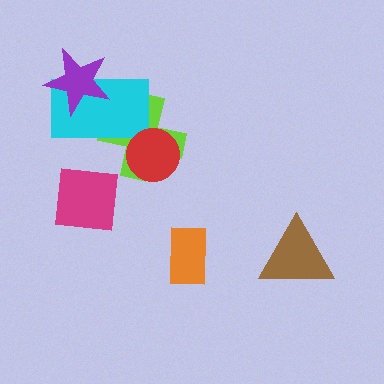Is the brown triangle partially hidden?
No, no other shape covers it.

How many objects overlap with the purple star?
1 object overlaps with the purple star.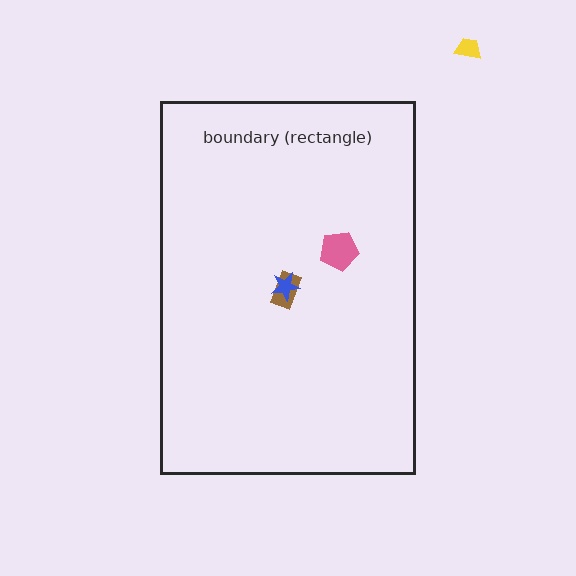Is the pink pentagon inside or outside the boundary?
Inside.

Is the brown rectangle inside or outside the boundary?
Inside.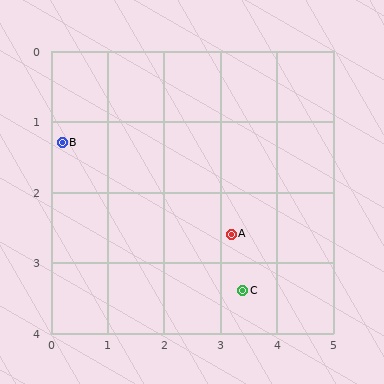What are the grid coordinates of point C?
Point C is at approximately (3.4, 3.4).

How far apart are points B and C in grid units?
Points B and C are about 3.8 grid units apart.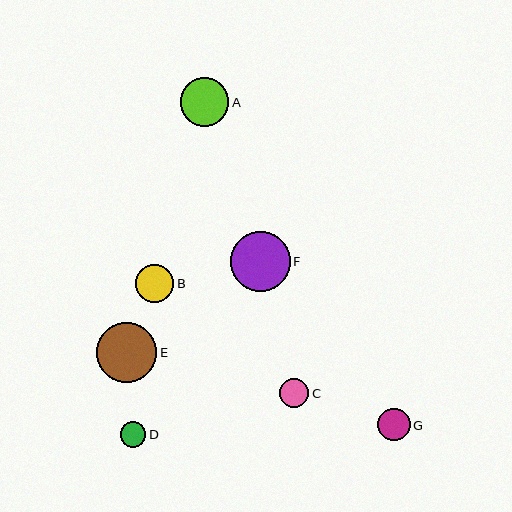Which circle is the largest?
Circle E is the largest with a size of approximately 60 pixels.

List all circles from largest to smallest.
From largest to smallest: E, F, A, B, G, C, D.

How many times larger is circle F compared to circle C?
Circle F is approximately 2.0 times the size of circle C.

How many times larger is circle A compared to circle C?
Circle A is approximately 1.7 times the size of circle C.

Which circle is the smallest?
Circle D is the smallest with a size of approximately 25 pixels.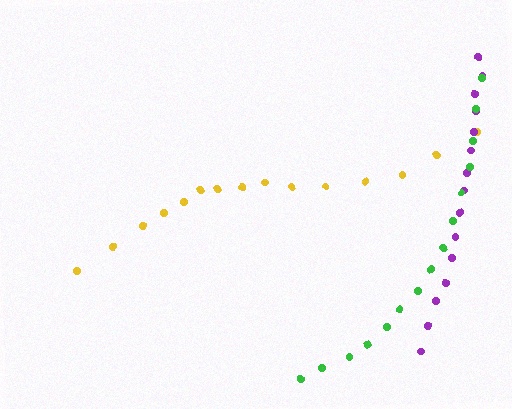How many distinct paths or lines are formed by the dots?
There are 3 distinct paths.